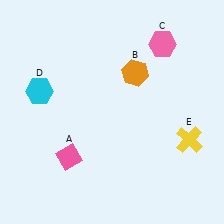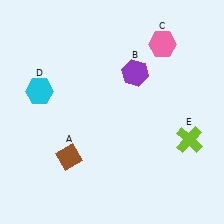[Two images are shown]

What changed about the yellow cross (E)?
In Image 1, E is yellow. In Image 2, it changed to lime.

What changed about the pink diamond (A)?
In Image 1, A is pink. In Image 2, it changed to brown.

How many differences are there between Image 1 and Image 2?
There are 3 differences between the two images.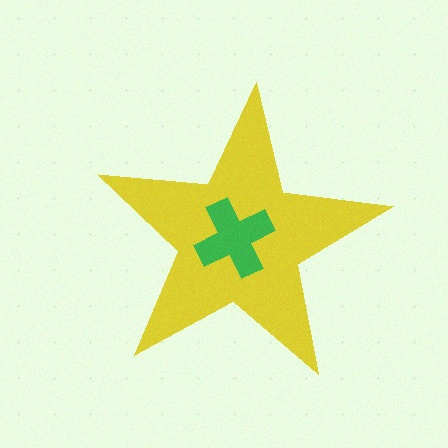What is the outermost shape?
The yellow star.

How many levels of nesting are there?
2.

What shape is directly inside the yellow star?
The green cross.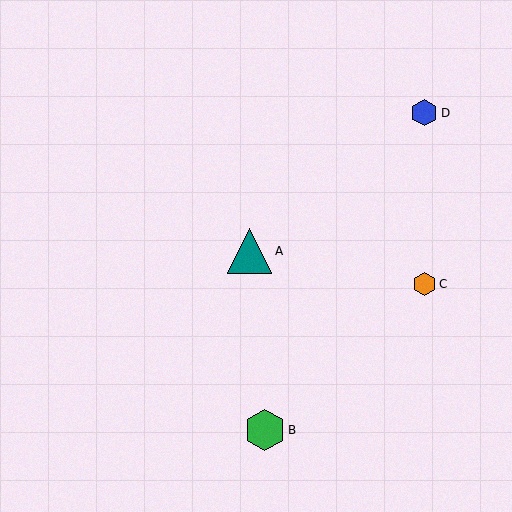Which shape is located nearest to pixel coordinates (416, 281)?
The orange hexagon (labeled C) at (424, 284) is nearest to that location.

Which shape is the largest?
The teal triangle (labeled A) is the largest.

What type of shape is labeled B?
Shape B is a green hexagon.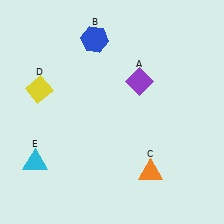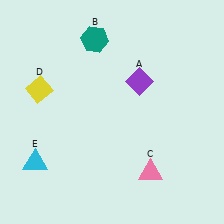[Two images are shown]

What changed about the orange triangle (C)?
In Image 1, C is orange. In Image 2, it changed to pink.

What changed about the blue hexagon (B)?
In Image 1, B is blue. In Image 2, it changed to teal.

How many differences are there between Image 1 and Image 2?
There are 2 differences between the two images.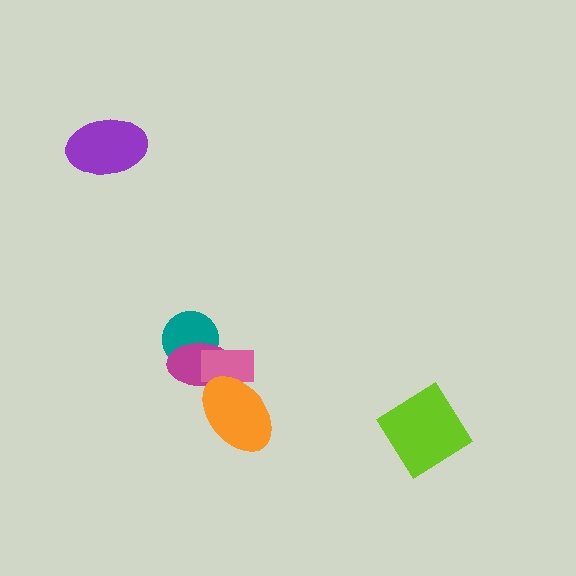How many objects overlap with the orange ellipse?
2 objects overlap with the orange ellipse.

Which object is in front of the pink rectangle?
The orange ellipse is in front of the pink rectangle.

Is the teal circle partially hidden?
Yes, it is partially covered by another shape.